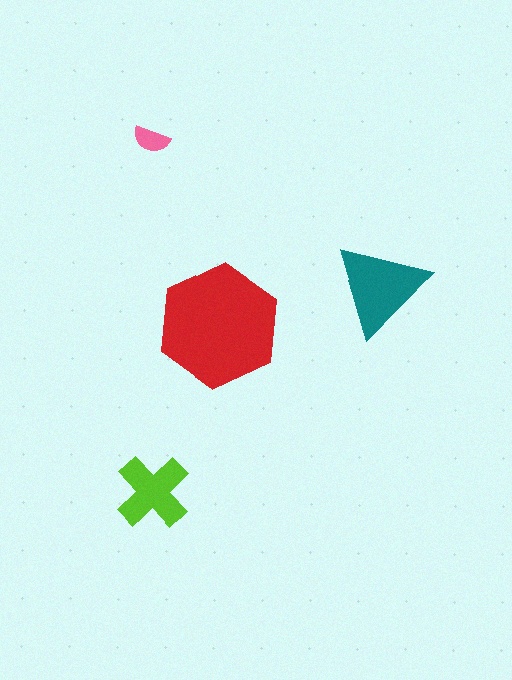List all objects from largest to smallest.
The red hexagon, the teal triangle, the lime cross, the pink semicircle.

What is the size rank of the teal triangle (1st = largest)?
2nd.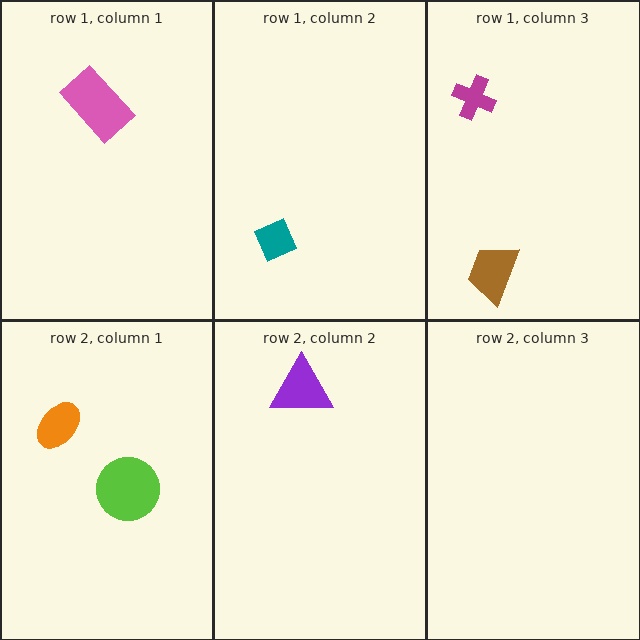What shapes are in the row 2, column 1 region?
The lime circle, the orange ellipse.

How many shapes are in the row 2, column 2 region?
1.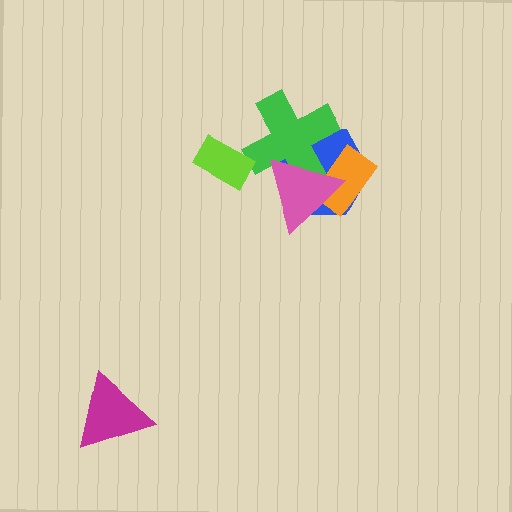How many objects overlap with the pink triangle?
3 objects overlap with the pink triangle.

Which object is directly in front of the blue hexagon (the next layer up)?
The green cross is directly in front of the blue hexagon.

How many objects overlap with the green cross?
3 objects overlap with the green cross.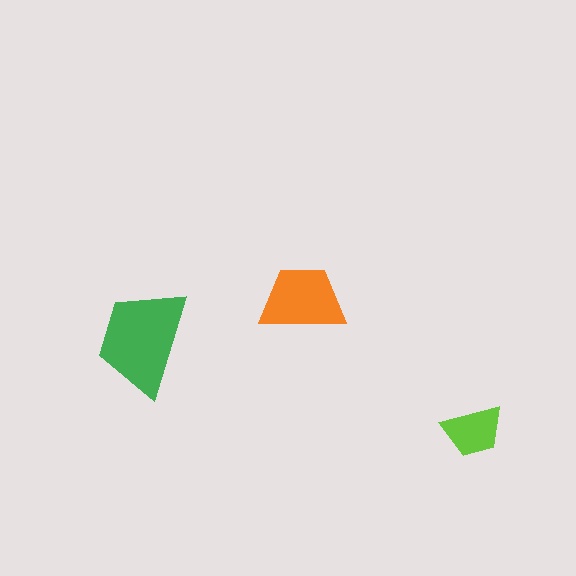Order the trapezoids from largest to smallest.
the green one, the orange one, the lime one.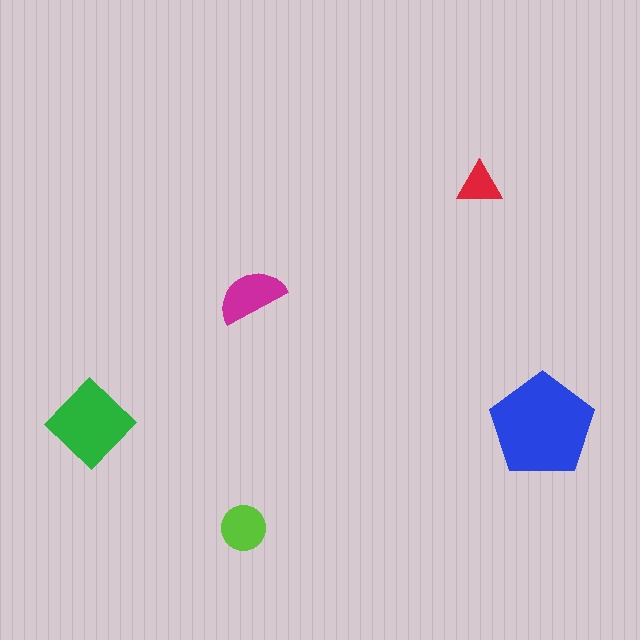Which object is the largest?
The blue pentagon.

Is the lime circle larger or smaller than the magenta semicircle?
Smaller.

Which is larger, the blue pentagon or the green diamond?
The blue pentagon.